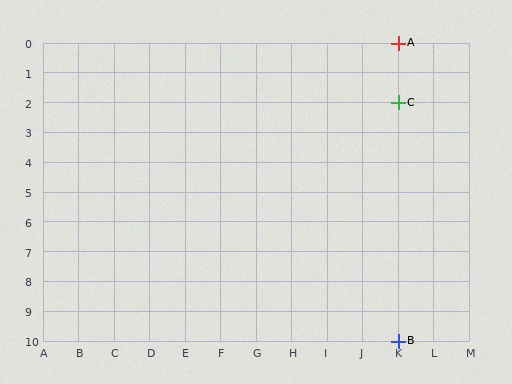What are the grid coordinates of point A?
Point A is at grid coordinates (K, 0).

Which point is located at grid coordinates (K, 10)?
Point B is at (K, 10).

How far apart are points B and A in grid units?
Points B and A are 10 rows apart.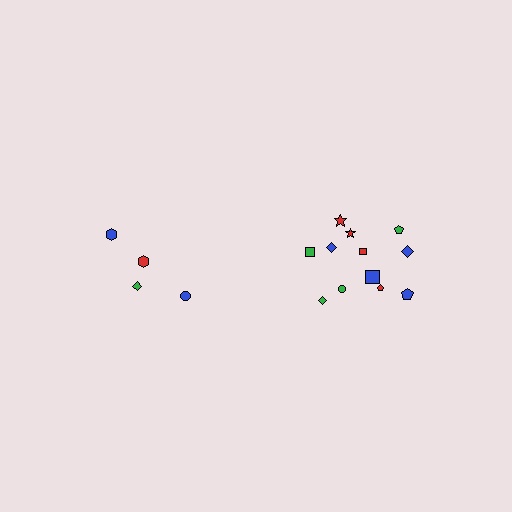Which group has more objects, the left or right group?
The right group.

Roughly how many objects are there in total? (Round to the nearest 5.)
Roughly 15 objects in total.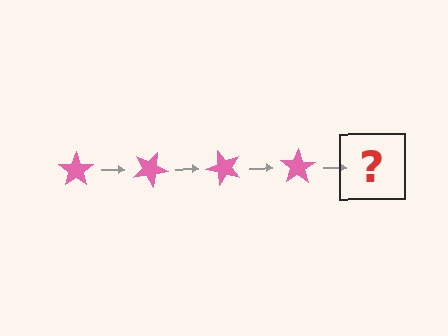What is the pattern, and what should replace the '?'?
The pattern is that the star rotates 25 degrees each step. The '?' should be a pink star rotated 100 degrees.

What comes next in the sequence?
The next element should be a pink star rotated 100 degrees.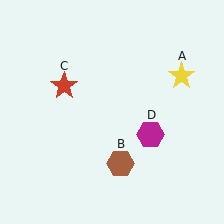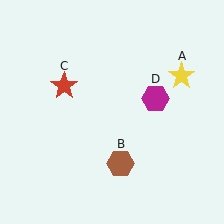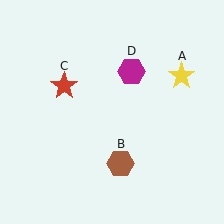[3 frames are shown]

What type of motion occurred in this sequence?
The magenta hexagon (object D) rotated counterclockwise around the center of the scene.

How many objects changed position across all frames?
1 object changed position: magenta hexagon (object D).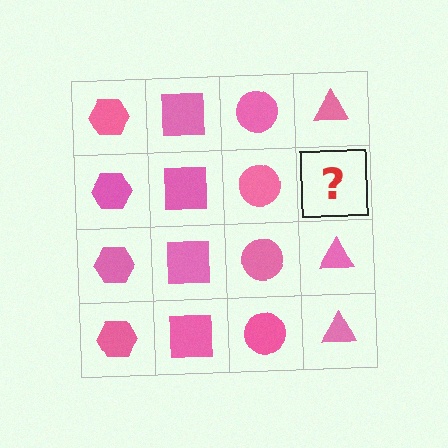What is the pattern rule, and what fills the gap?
The rule is that each column has a consistent shape. The gap should be filled with a pink triangle.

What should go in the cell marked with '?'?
The missing cell should contain a pink triangle.